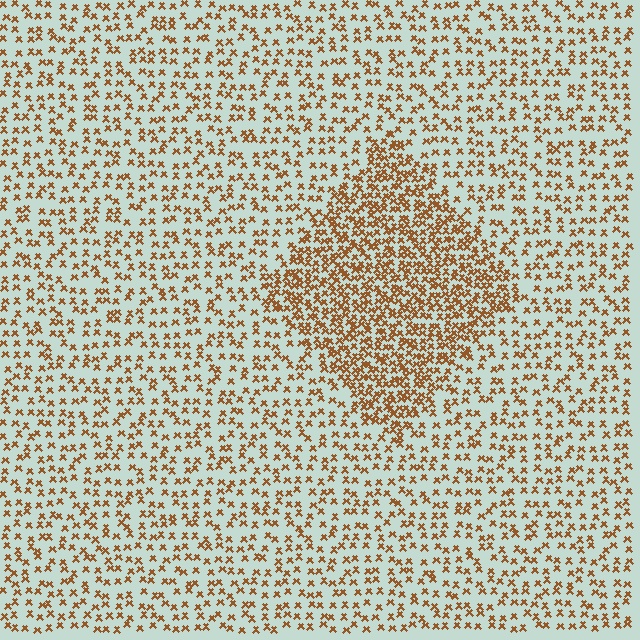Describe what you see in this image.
The image contains small brown elements arranged at two different densities. A diamond-shaped region is visible where the elements are more densely packed than the surrounding area.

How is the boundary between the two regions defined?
The boundary is defined by a change in element density (approximately 2.2x ratio). All elements are the same color, size, and shape.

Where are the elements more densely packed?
The elements are more densely packed inside the diamond boundary.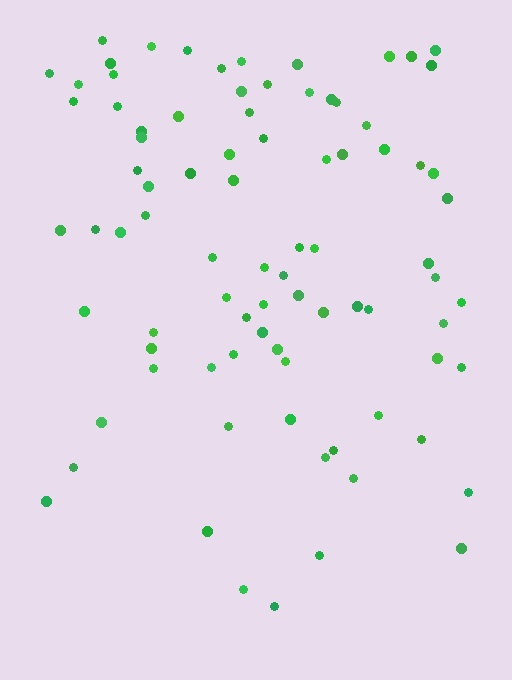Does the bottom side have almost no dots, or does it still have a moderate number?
Still a moderate number, just noticeably fewer than the top.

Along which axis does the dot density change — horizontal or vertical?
Vertical.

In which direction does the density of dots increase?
From bottom to top, with the top side densest.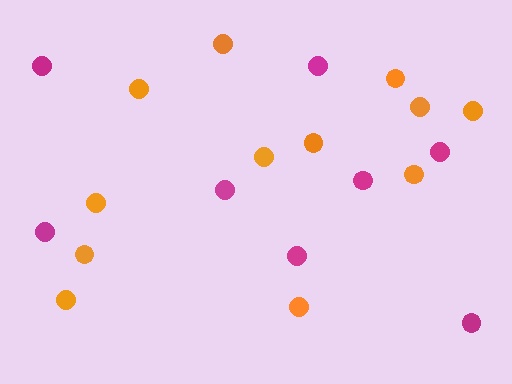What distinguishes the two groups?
There are 2 groups: one group of orange circles (12) and one group of magenta circles (8).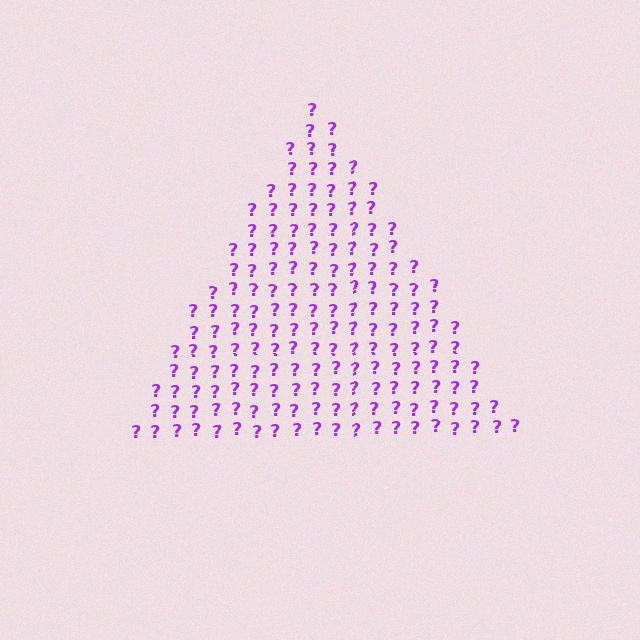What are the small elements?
The small elements are question marks.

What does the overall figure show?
The overall figure shows a triangle.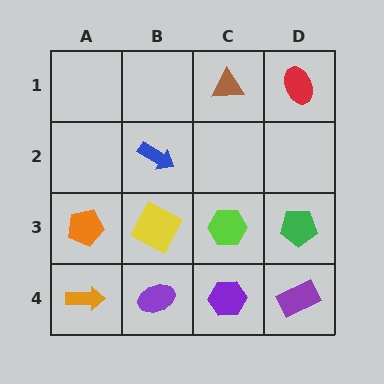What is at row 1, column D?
A red ellipse.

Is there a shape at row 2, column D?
No, that cell is empty.